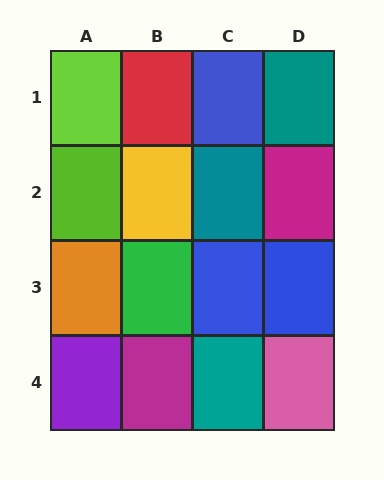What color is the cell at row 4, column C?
Teal.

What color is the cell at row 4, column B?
Magenta.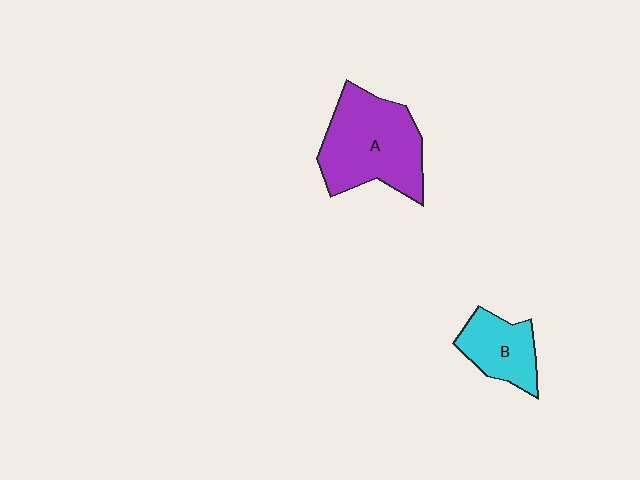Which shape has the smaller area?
Shape B (cyan).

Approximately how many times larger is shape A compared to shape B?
Approximately 1.9 times.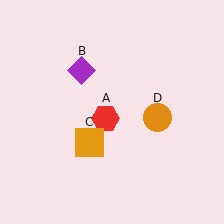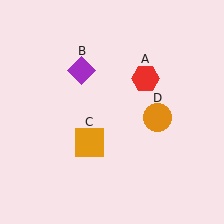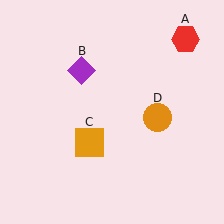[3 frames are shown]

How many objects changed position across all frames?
1 object changed position: red hexagon (object A).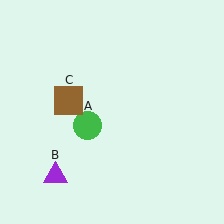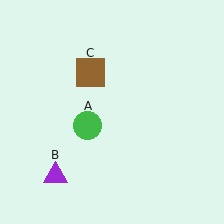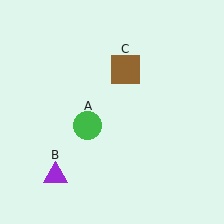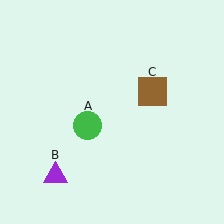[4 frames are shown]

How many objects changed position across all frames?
1 object changed position: brown square (object C).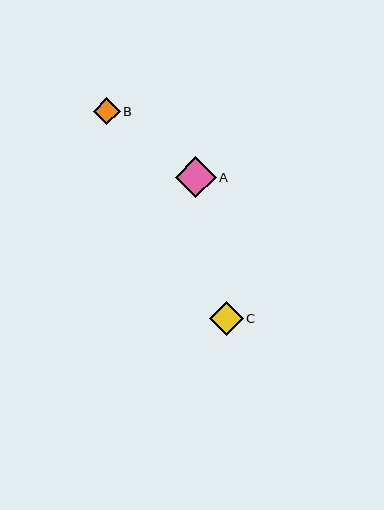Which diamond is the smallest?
Diamond B is the smallest with a size of approximately 27 pixels.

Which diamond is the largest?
Diamond A is the largest with a size of approximately 41 pixels.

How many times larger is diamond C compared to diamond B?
Diamond C is approximately 1.3 times the size of diamond B.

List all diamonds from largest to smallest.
From largest to smallest: A, C, B.